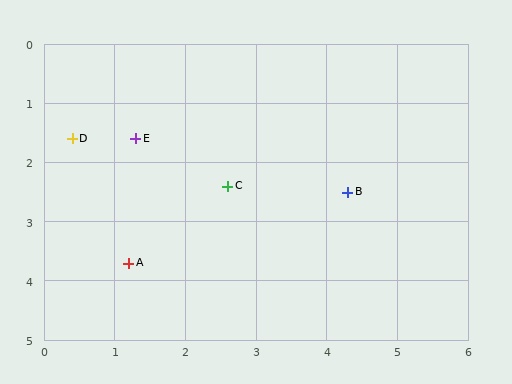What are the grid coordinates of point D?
Point D is at approximately (0.4, 1.6).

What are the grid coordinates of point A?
Point A is at approximately (1.2, 3.7).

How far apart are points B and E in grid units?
Points B and E are about 3.1 grid units apart.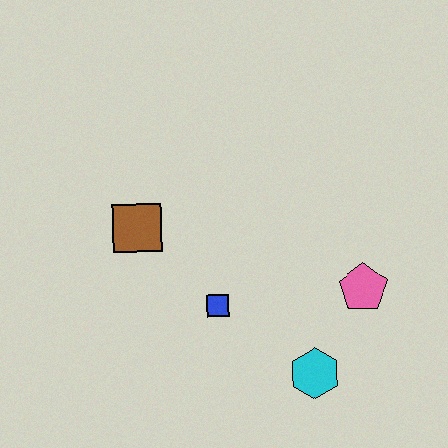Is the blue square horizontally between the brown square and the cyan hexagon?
Yes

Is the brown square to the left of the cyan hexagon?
Yes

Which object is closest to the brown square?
The blue square is closest to the brown square.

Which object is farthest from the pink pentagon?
The brown square is farthest from the pink pentagon.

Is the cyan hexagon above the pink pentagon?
No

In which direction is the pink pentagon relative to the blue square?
The pink pentagon is to the right of the blue square.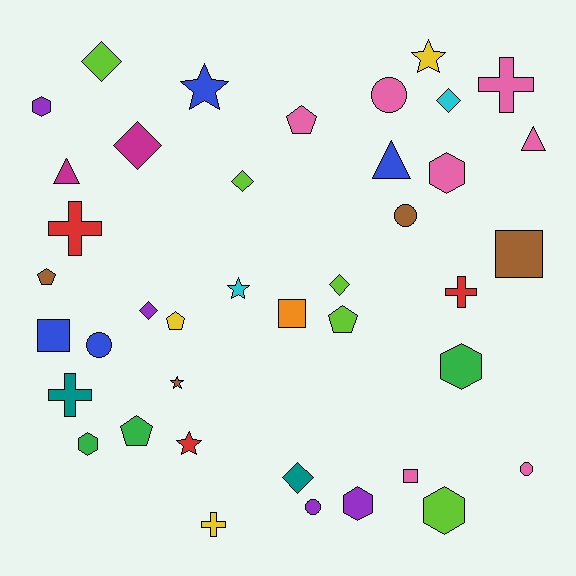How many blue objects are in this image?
There are 4 blue objects.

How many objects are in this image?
There are 40 objects.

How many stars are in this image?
There are 5 stars.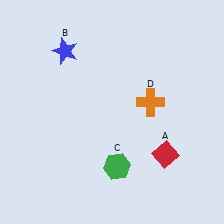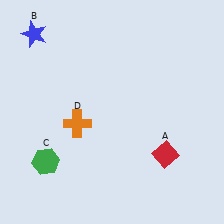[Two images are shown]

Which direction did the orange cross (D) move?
The orange cross (D) moved left.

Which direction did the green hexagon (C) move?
The green hexagon (C) moved left.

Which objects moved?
The objects that moved are: the blue star (B), the green hexagon (C), the orange cross (D).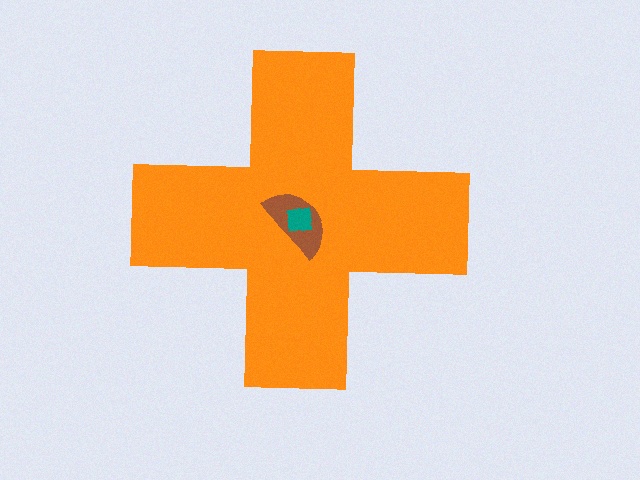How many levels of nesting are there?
3.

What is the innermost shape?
The teal square.